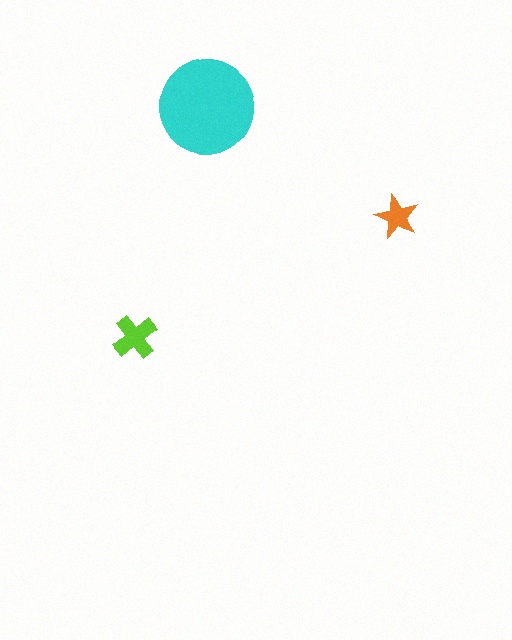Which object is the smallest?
The orange star.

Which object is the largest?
The cyan circle.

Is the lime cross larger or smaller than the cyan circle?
Smaller.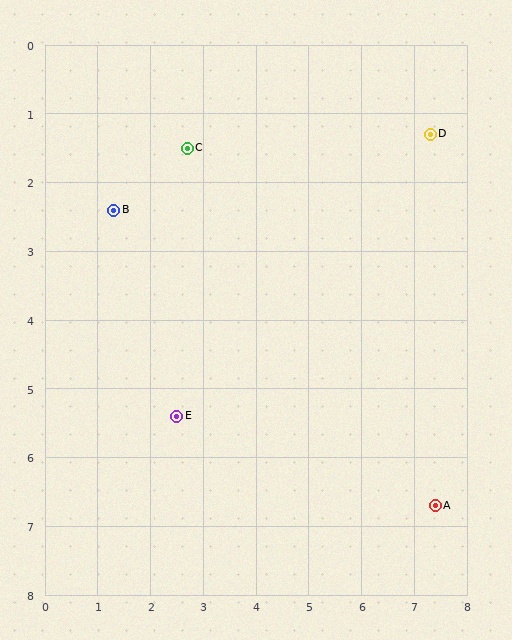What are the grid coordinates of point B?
Point B is at approximately (1.3, 2.4).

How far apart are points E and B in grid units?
Points E and B are about 3.2 grid units apart.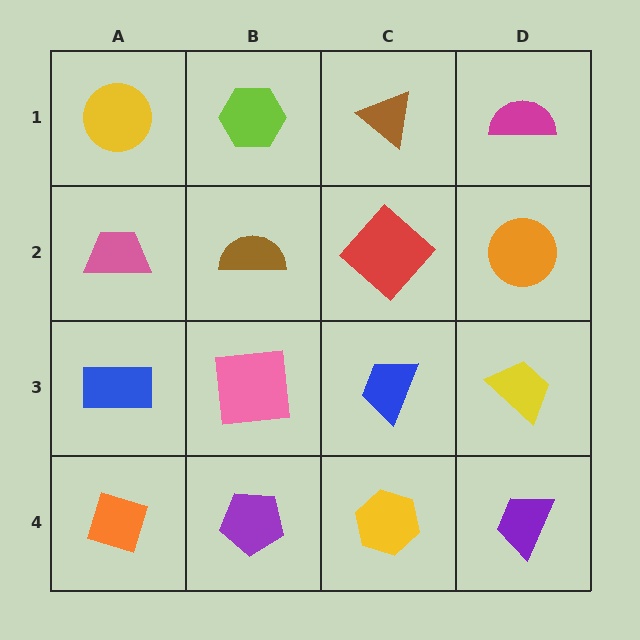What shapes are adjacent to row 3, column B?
A brown semicircle (row 2, column B), a purple pentagon (row 4, column B), a blue rectangle (row 3, column A), a blue trapezoid (row 3, column C).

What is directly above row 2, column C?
A brown triangle.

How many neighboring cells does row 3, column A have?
3.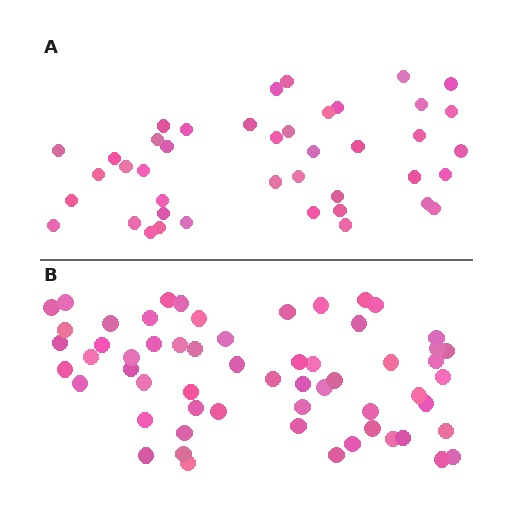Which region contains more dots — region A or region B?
Region B (the bottom region) has more dots.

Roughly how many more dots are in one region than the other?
Region B has approximately 15 more dots than region A.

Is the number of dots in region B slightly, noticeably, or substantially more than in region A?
Region B has noticeably more, but not dramatically so. The ratio is roughly 1.4 to 1.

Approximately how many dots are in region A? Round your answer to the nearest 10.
About 40 dots. (The exact count is 42, which rounds to 40.)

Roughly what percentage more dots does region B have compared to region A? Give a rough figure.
About 40% more.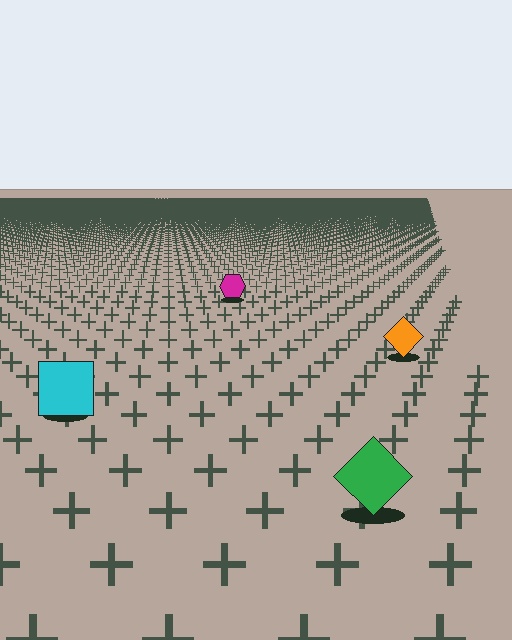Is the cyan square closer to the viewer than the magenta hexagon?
Yes. The cyan square is closer — you can tell from the texture gradient: the ground texture is coarser near it.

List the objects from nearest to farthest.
From nearest to farthest: the green diamond, the cyan square, the orange diamond, the magenta hexagon.